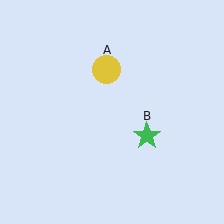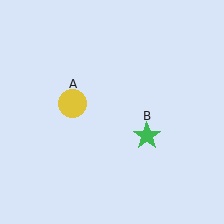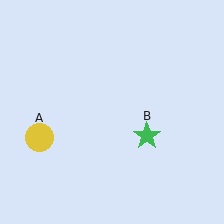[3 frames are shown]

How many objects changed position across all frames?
1 object changed position: yellow circle (object A).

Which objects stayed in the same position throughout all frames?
Green star (object B) remained stationary.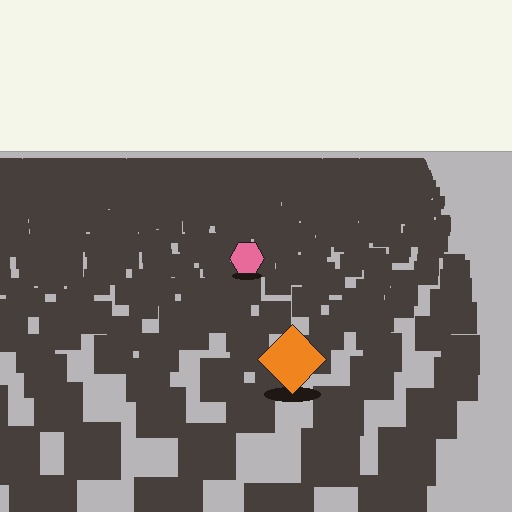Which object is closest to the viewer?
The orange diamond is closest. The texture marks near it are larger and more spread out.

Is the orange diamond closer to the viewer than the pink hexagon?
Yes. The orange diamond is closer — you can tell from the texture gradient: the ground texture is coarser near it.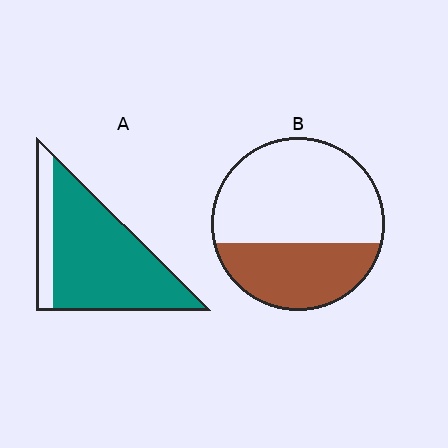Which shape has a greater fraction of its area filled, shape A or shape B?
Shape A.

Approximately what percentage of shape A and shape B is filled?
A is approximately 80% and B is approximately 35%.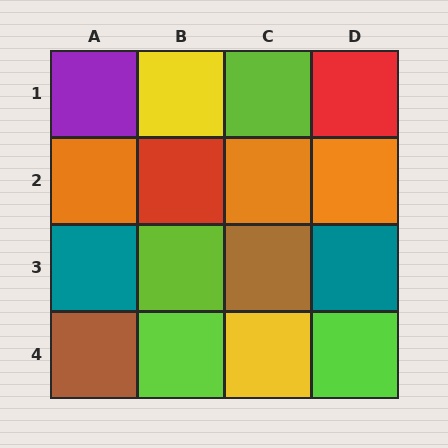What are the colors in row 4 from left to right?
Brown, lime, yellow, lime.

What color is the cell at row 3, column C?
Brown.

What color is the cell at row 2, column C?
Orange.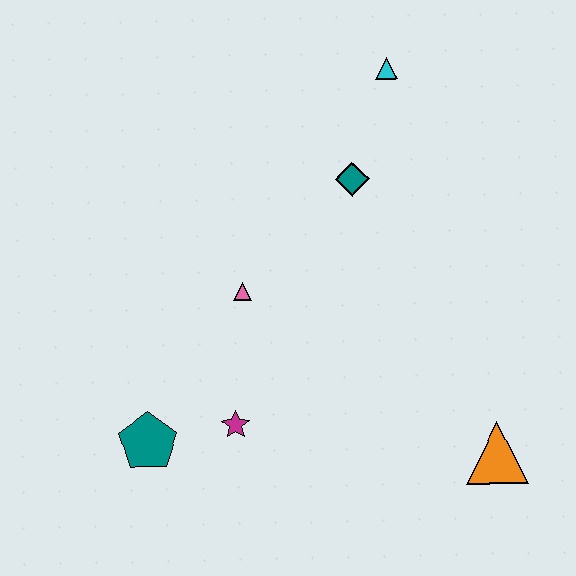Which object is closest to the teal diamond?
The cyan triangle is closest to the teal diamond.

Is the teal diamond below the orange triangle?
No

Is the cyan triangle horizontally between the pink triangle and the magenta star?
No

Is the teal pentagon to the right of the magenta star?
No